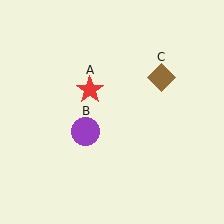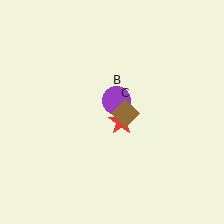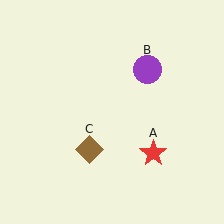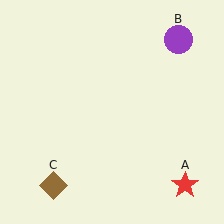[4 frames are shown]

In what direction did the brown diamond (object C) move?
The brown diamond (object C) moved down and to the left.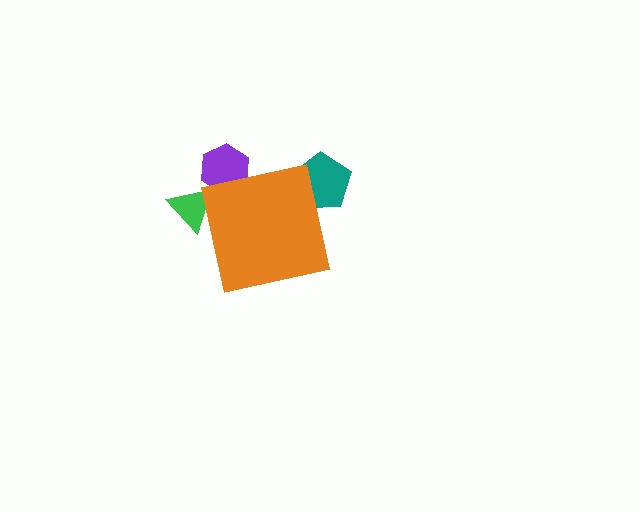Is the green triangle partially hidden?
Yes, the green triangle is partially hidden behind the orange square.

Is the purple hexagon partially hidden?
Yes, the purple hexagon is partially hidden behind the orange square.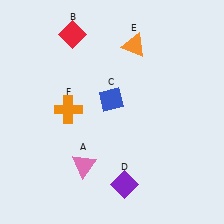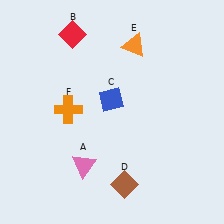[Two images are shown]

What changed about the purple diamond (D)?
In Image 1, D is purple. In Image 2, it changed to brown.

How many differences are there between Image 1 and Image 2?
There is 1 difference between the two images.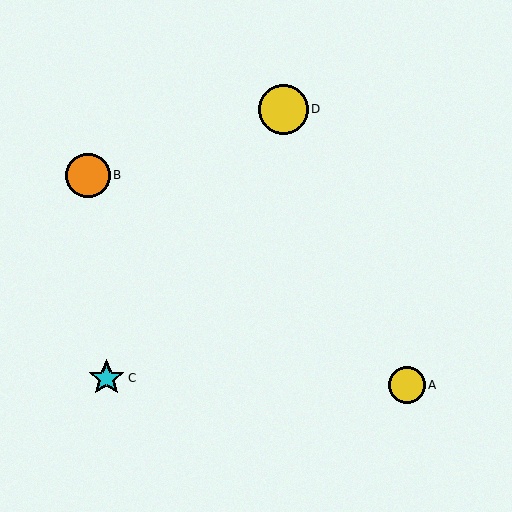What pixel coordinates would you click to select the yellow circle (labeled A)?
Click at (407, 385) to select the yellow circle A.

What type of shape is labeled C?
Shape C is a cyan star.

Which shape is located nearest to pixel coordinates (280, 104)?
The yellow circle (labeled D) at (283, 109) is nearest to that location.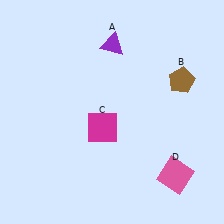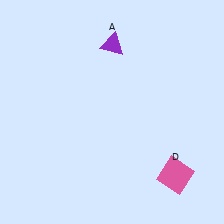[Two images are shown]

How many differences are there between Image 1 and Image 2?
There are 2 differences between the two images.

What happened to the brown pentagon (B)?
The brown pentagon (B) was removed in Image 2. It was in the top-right area of Image 1.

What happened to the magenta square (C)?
The magenta square (C) was removed in Image 2. It was in the bottom-left area of Image 1.